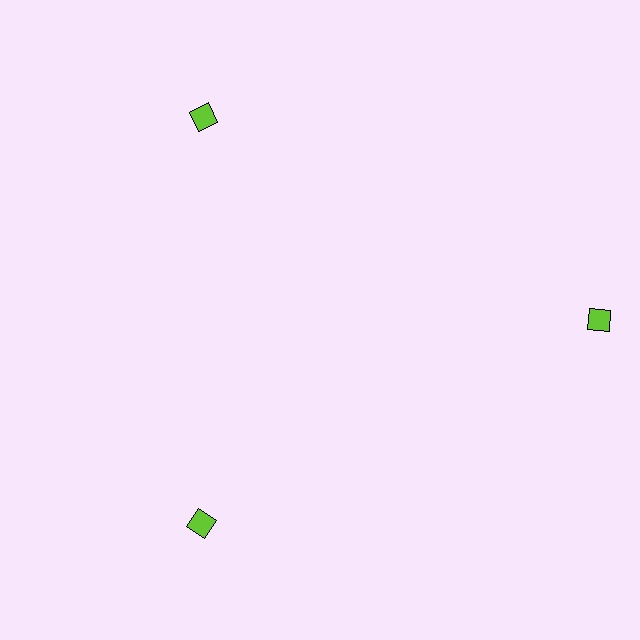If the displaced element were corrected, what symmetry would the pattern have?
It would have 3-fold rotational symmetry — the pattern would map onto itself every 120 degrees.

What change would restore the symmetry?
The symmetry would be restored by moving it inward, back onto the ring so that all 3 squares sit at equal angles and equal distance from the center.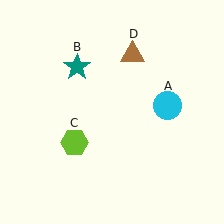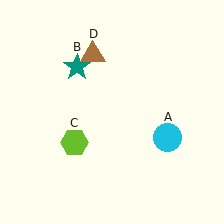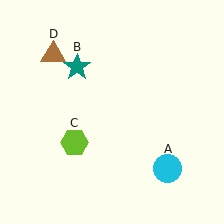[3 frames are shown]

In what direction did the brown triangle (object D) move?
The brown triangle (object D) moved left.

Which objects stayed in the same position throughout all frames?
Teal star (object B) and lime hexagon (object C) remained stationary.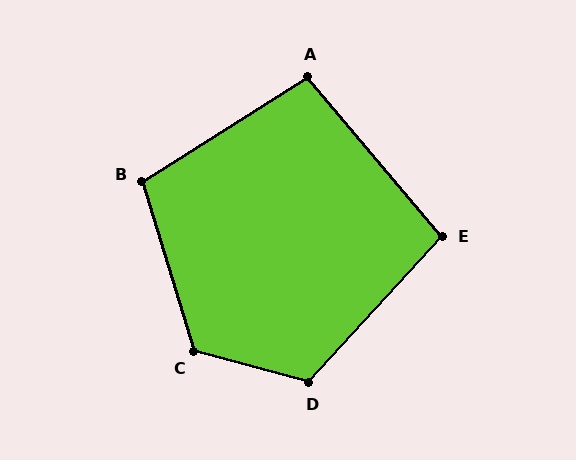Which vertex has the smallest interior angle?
E, at approximately 97 degrees.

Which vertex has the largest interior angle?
C, at approximately 122 degrees.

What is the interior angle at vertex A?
Approximately 98 degrees (obtuse).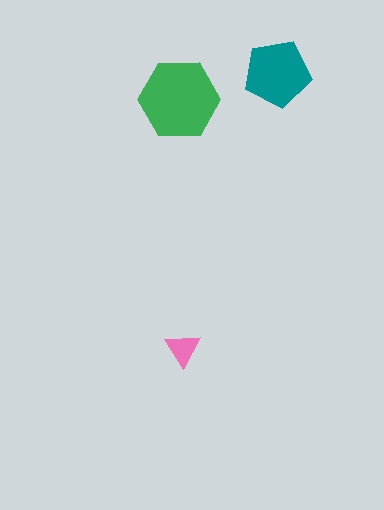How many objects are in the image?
There are 3 objects in the image.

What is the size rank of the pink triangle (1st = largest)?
3rd.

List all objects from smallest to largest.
The pink triangle, the teal pentagon, the green hexagon.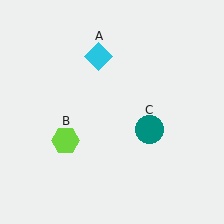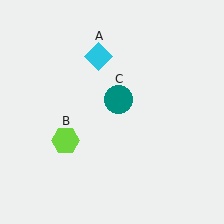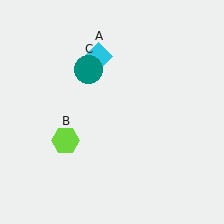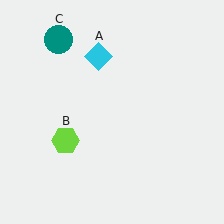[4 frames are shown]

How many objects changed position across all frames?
1 object changed position: teal circle (object C).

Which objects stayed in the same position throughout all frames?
Cyan diamond (object A) and lime hexagon (object B) remained stationary.